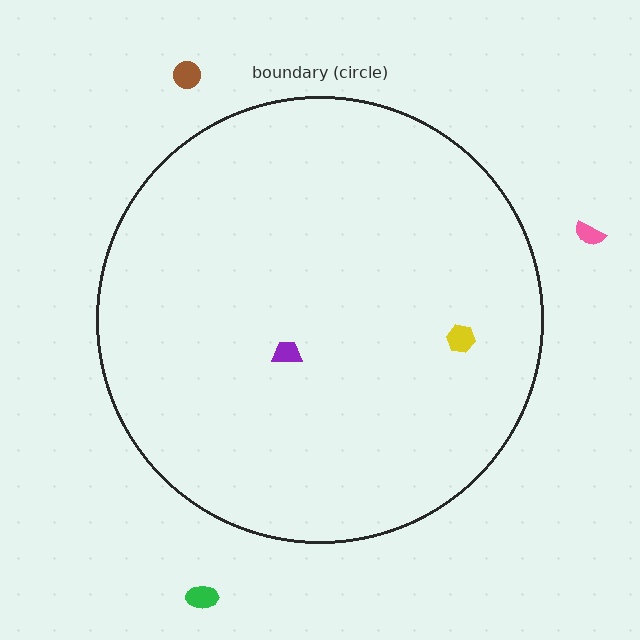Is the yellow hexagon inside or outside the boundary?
Inside.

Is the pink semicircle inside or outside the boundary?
Outside.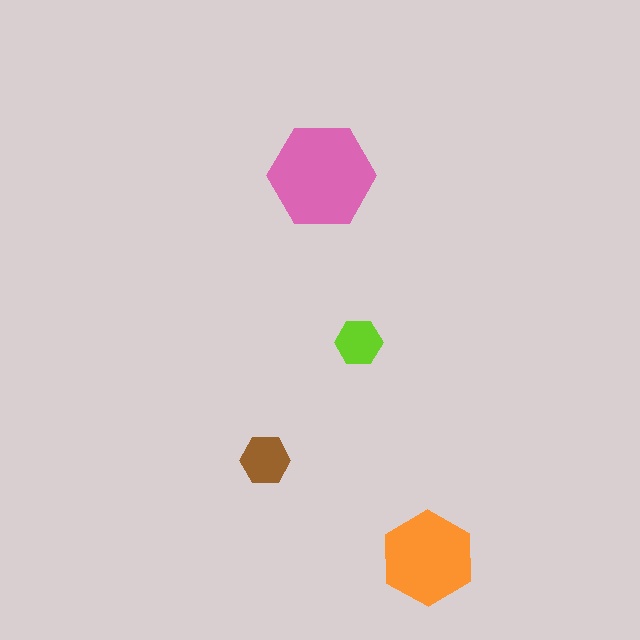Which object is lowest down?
The orange hexagon is bottommost.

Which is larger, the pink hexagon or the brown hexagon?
The pink one.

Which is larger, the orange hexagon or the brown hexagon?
The orange one.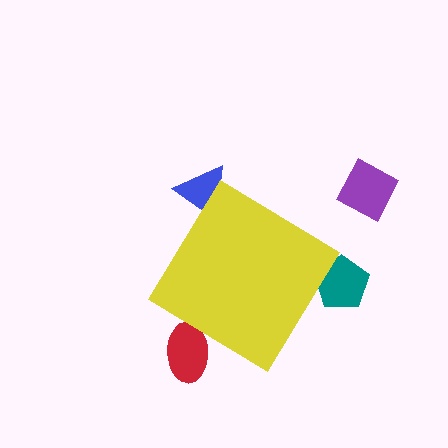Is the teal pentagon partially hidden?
Yes, the teal pentagon is partially hidden behind the yellow diamond.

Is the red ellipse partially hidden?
Yes, the red ellipse is partially hidden behind the yellow diamond.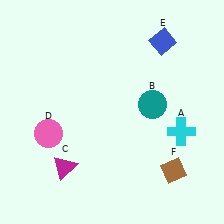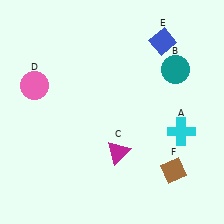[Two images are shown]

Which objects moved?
The objects that moved are: the teal circle (B), the magenta triangle (C), the pink circle (D).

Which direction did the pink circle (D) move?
The pink circle (D) moved up.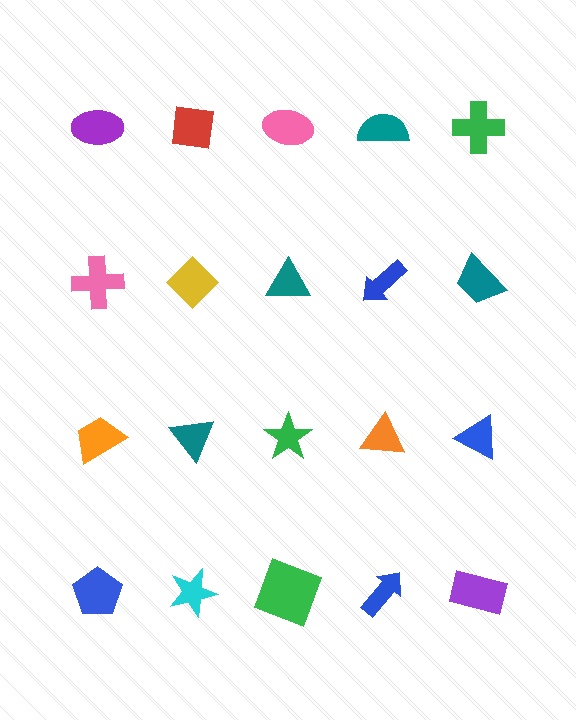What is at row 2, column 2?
A yellow diamond.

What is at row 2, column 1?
A pink cross.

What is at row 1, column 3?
A pink ellipse.